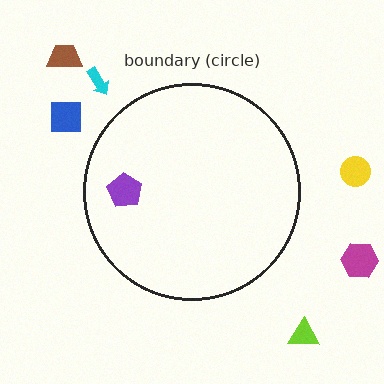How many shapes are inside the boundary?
1 inside, 6 outside.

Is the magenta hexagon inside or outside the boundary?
Outside.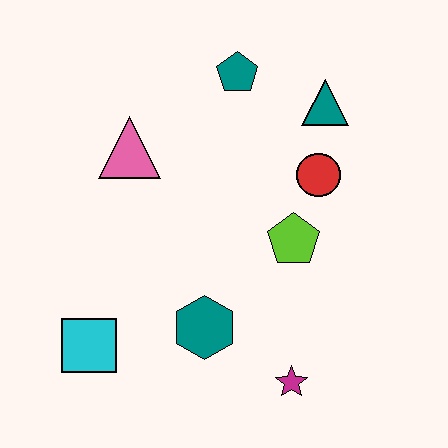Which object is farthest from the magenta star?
The teal pentagon is farthest from the magenta star.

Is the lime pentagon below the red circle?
Yes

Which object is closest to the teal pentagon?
The teal triangle is closest to the teal pentagon.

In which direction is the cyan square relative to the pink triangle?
The cyan square is below the pink triangle.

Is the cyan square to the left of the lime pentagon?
Yes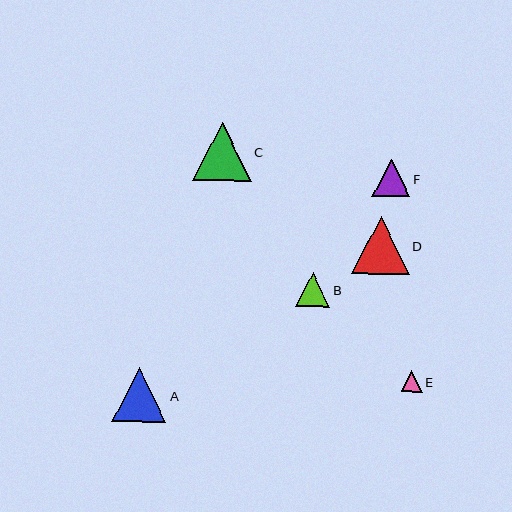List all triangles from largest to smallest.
From largest to smallest: C, D, A, F, B, E.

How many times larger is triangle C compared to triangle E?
Triangle C is approximately 2.8 times the size of triangle E.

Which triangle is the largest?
Triangle C is the largest with a size of approximately 58 pixels.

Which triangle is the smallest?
Triangle E is the smallest with a size of approximately 21 pixels.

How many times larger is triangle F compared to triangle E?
Triangle F is approximately 1.8 times the size of triangle E.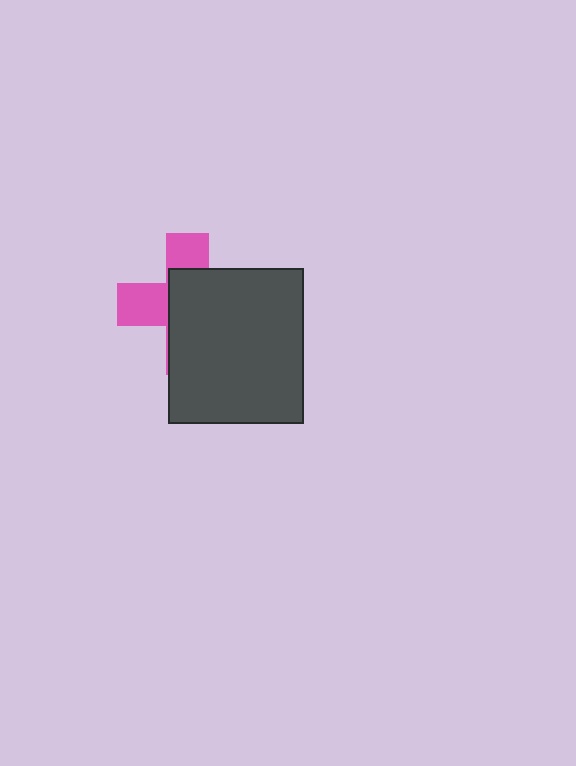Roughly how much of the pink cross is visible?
A small part of it is visible (roughly 36%).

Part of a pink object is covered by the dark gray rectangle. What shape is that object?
It is a cross.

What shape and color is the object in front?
The object in front is a dark gray rectangle.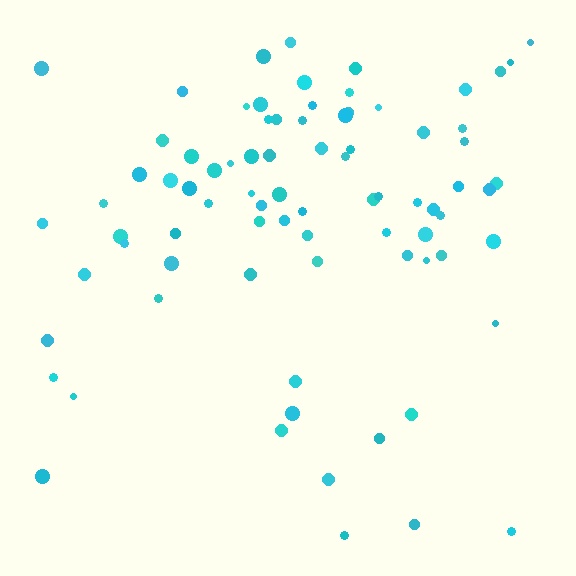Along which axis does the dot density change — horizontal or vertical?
Vertical.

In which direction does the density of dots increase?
From bottom to top, with the top side densest.